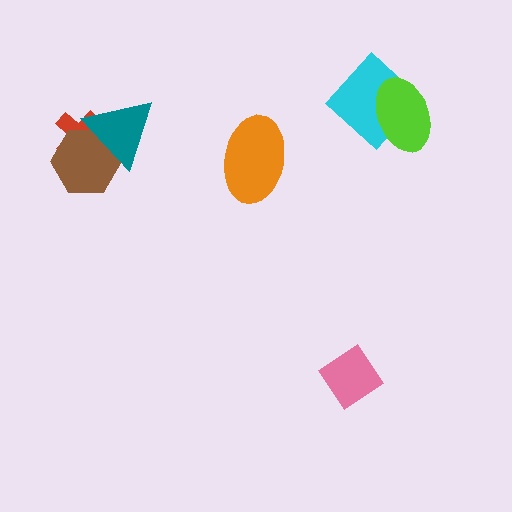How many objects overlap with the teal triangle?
2 objects overlap with the teal triangle.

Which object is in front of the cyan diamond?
The lime ellipse is in front of the cyan diamond.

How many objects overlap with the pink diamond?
0 objects overlap with the pink diamond.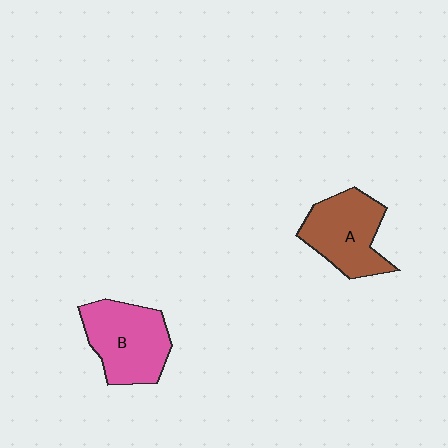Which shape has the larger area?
Shape B (pink).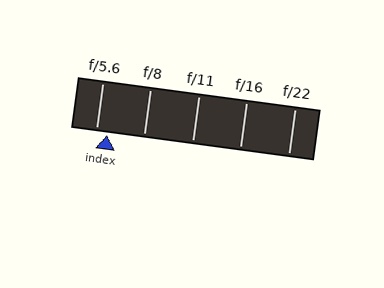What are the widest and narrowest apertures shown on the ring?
The widest aperture shown is f/5.6 and the narrowest is f/22.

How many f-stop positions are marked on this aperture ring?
There are 5 f-stop positions marked.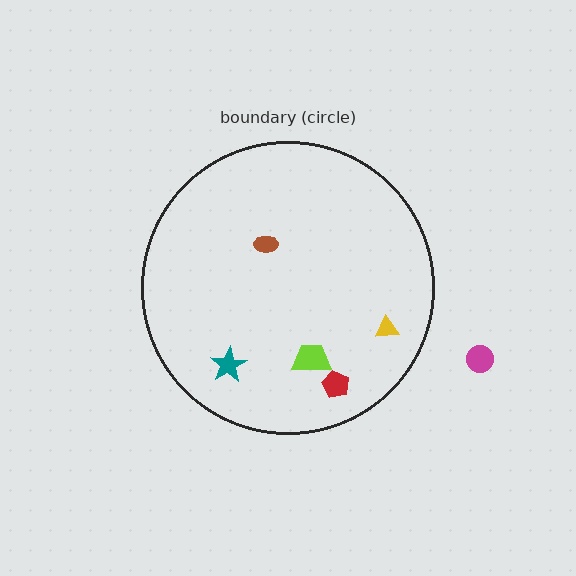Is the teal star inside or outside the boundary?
Inside.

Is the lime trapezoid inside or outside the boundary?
Inside.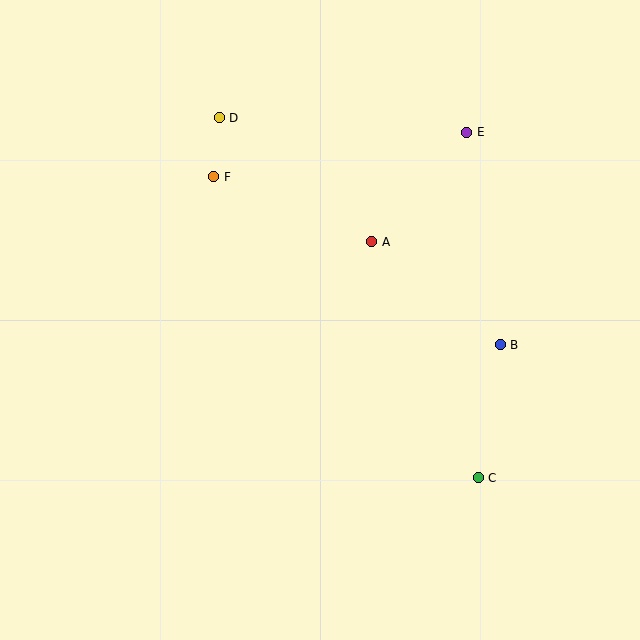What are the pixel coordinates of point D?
Point D is at (219, 118).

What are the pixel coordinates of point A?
Point A is at (372, 242).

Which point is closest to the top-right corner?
Point E is closest to the top-right corner.